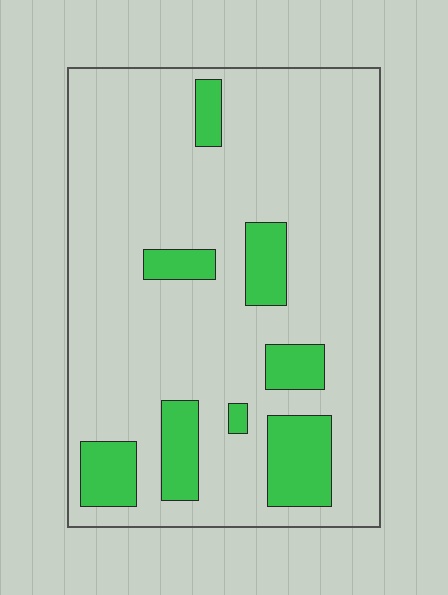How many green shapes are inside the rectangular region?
8.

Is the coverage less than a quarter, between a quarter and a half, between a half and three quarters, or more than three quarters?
Less than a quarter.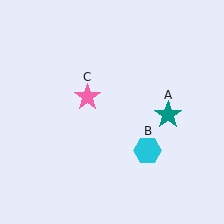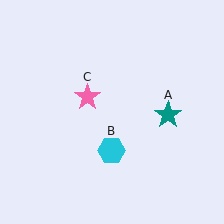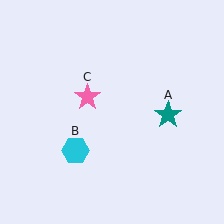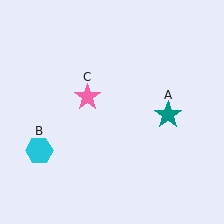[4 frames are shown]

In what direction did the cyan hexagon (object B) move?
The cyan hexagon (object B) moved left.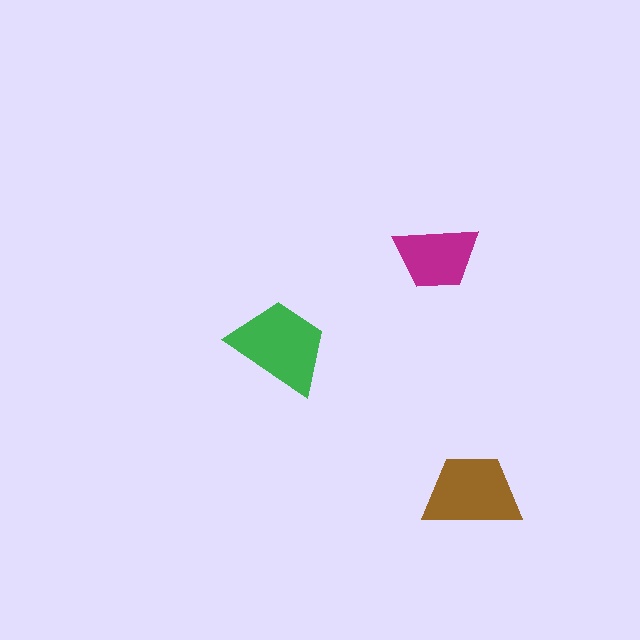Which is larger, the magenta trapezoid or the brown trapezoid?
The brown one.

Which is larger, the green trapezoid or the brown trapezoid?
The green one.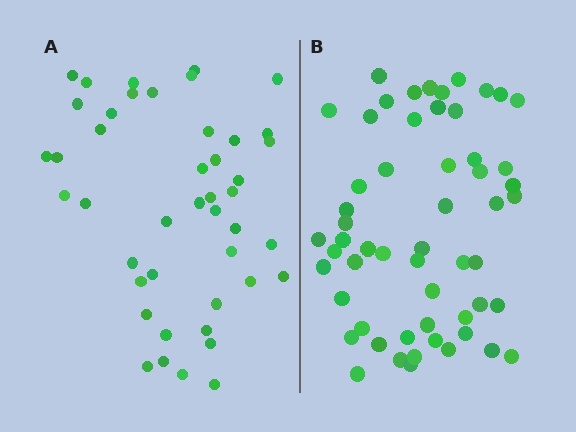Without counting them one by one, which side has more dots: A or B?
Region B (the right region) has more dots.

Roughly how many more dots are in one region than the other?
Region B has roughly 12 or so more dots than region A.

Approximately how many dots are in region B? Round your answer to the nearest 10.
About 60 dots. (The exact count is 56, which rounds to 60.)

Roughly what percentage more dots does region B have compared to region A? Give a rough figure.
About 25% more.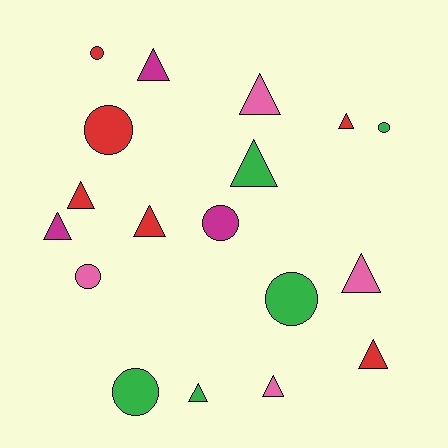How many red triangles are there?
There are 4 red triangles.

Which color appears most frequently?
Red, with 6 objects.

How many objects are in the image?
There are 18 objects.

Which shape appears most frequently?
Triangle, with 11 objects.